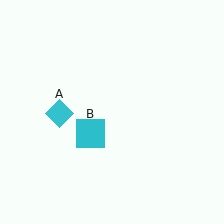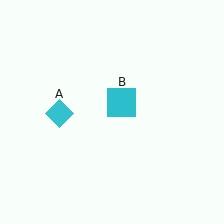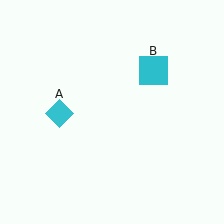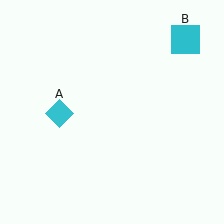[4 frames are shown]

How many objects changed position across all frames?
1 object changed position: cyan square (object B).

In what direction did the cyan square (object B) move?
The cyan square (object B) moved up and to the right.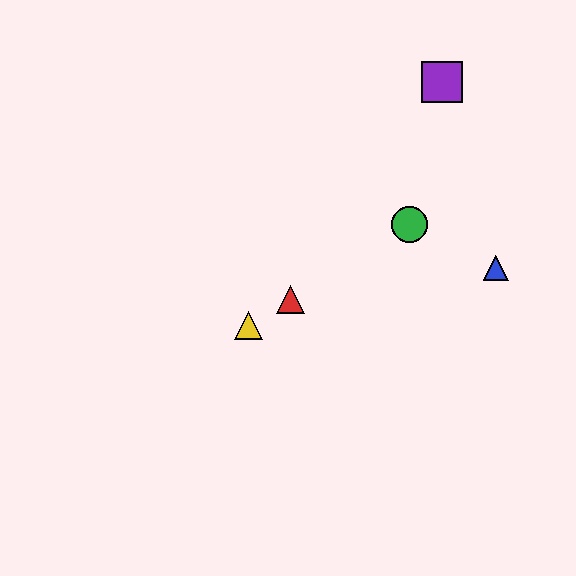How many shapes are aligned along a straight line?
3 shapes (the red triangle, the green circle, the yellow triangle) are aligned along a straight line.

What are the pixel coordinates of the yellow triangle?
The yellow triangle is at (249, 326).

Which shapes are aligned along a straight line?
The red triangle, the green circle, the yellow triangle are aligned along a straight line.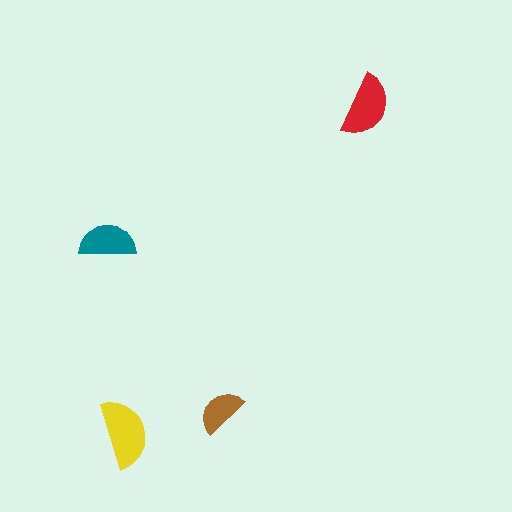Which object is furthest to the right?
The red semicircle is rightmost.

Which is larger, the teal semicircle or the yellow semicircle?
The yellow one.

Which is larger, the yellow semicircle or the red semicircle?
The yellow one.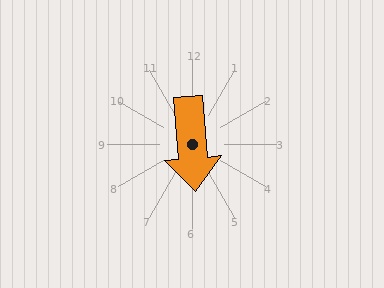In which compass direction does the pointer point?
South.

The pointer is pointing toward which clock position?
Roughly 6 o'clock.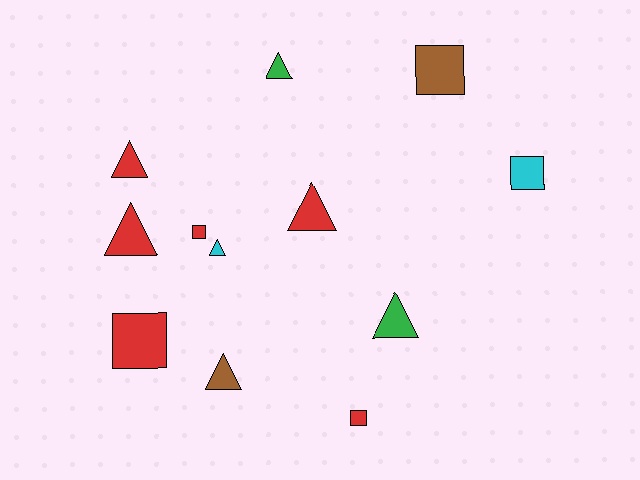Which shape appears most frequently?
Triangle, with 7 objects.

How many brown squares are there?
There is 1 brown square.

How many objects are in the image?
There are 12 objects.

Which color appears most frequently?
Red, with 6 objects.